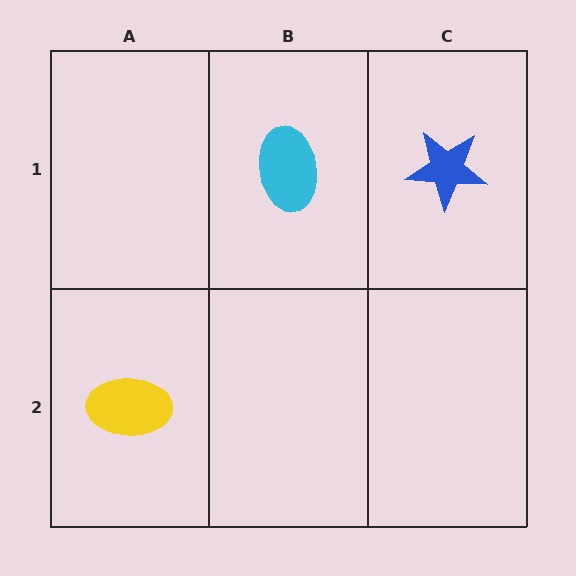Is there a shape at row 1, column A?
No, that cell is empty.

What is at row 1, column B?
A cyan ellipse.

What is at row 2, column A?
A yellow ellipse.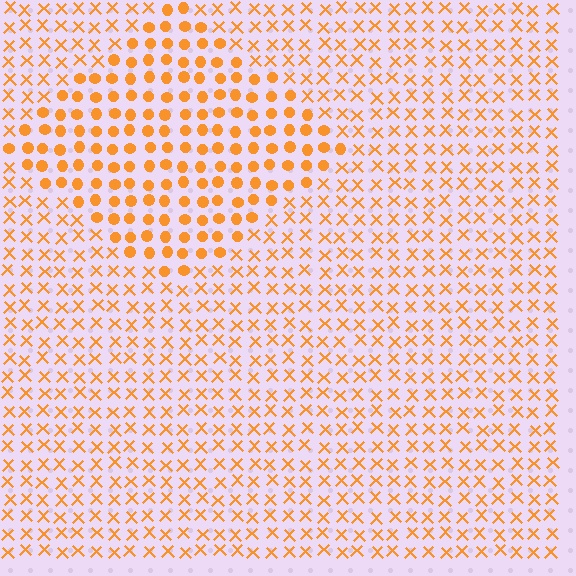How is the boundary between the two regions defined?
The boundary is defined by a change in element shape: circles inside vs. X marks outside. All elements share the same color and spacing.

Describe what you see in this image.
The image is filled with small orange elements arranged in a uniform grid. A diamond-shaped region contains circles, while the surrounding area contains X marks. The boundary is defined purely by the change in element shape.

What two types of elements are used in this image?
The image uses circles inside the diamond region and X marks outside it.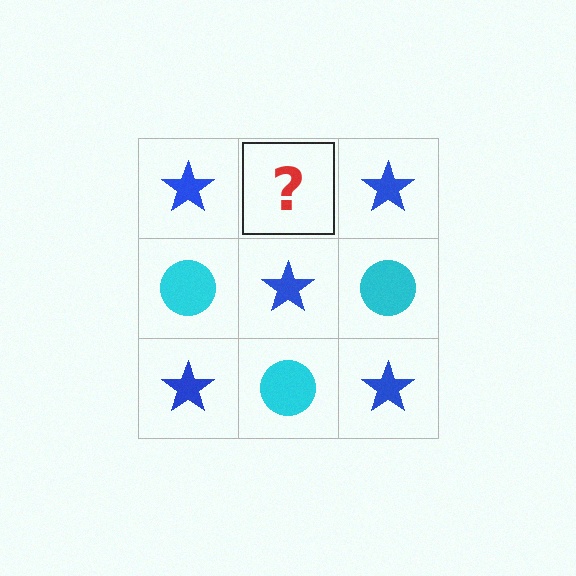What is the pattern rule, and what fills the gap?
The rule is that it alternates blue star and cyan circle in a checkerboard pattern. The gap should be filled with a cyan circle.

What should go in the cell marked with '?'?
The missing cell should contain a cyan circle.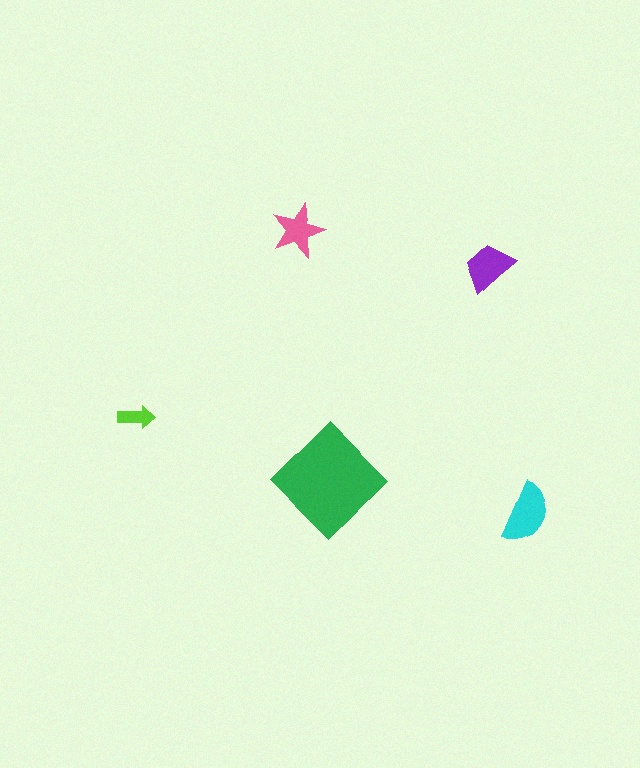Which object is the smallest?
The lime arrow.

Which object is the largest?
The green diamond.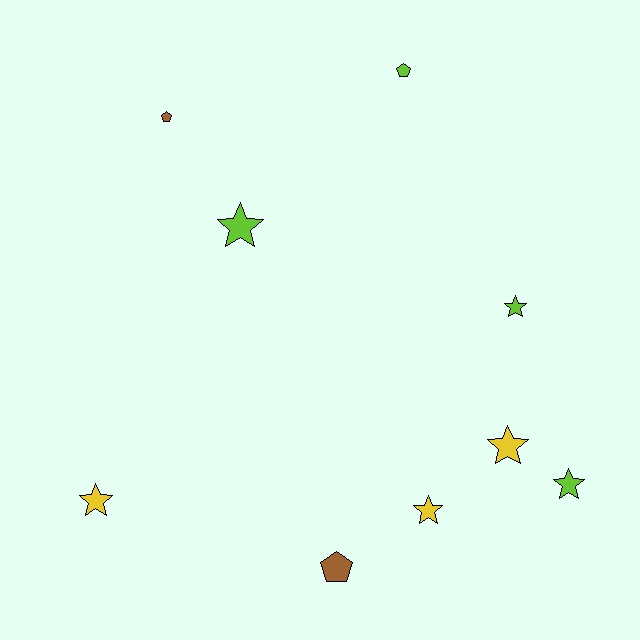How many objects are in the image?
There are 9 objects.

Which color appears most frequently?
Lime, with 4 objects.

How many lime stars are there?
There are 3 lime stars.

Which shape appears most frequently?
Star, with 6 objects.